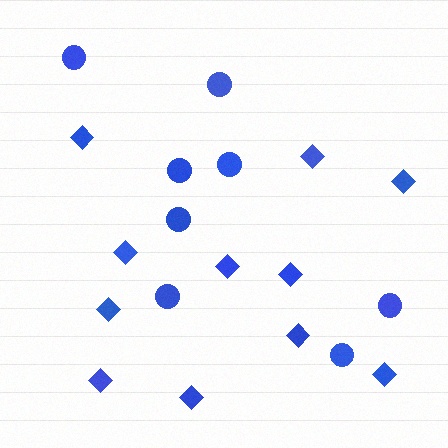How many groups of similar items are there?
There are 2 groups: one group of circles (8) and one group of diamonds (11).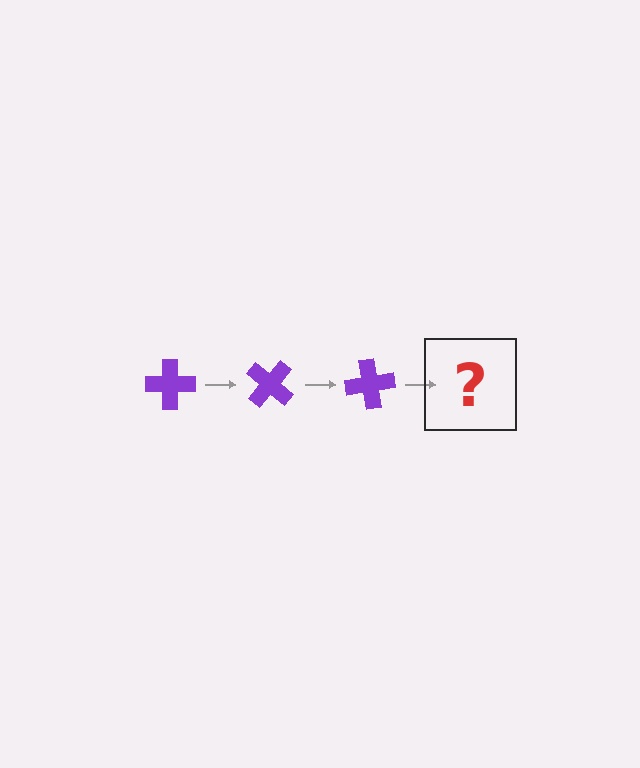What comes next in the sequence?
The next element should be a purple cross rotated 120 degrees.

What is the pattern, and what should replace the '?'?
The pattern is that the cross rotates 40 degrees each step. The '?' should be a purple cross rotated 120 degrees.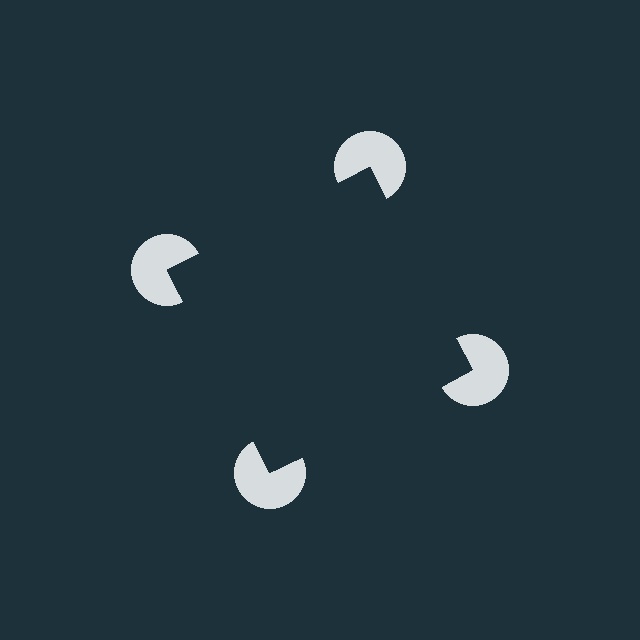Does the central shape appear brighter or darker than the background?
It typically appears slightly darker than the background, even though no actual brightness change is drawn.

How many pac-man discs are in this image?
There are 4 — one at each vertex of the illusory square.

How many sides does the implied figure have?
4 sides.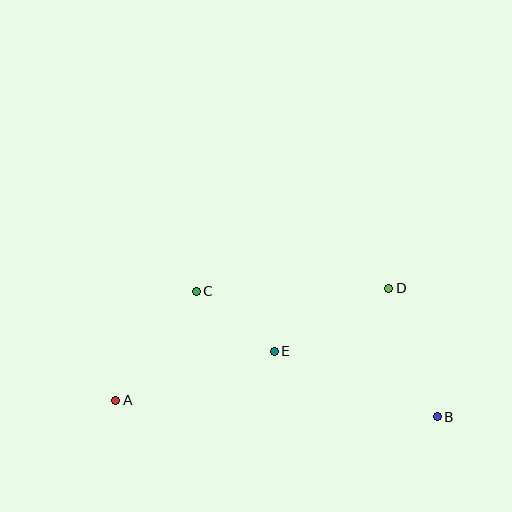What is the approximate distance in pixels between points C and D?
The distance between C and D is approximately 193 pixels.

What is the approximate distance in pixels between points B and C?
The distance between B and C is approximately 272 pixels.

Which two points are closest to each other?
Points C and E are closest to each other.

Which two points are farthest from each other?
Points A and B are farthest from each other.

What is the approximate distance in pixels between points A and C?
The distance between A and C is approximately 135 pixels.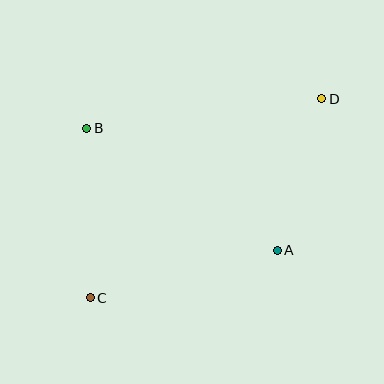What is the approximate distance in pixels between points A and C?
The distance between A and C is approximately 193 pixels.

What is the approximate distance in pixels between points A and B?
The distance between A and B is approximately 227 pixels.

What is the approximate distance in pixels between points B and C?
The distance between B and C is approximately 170 pixels.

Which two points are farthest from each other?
Points C and D are farthest from each other.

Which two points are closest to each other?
Points A and D are closest to each other.